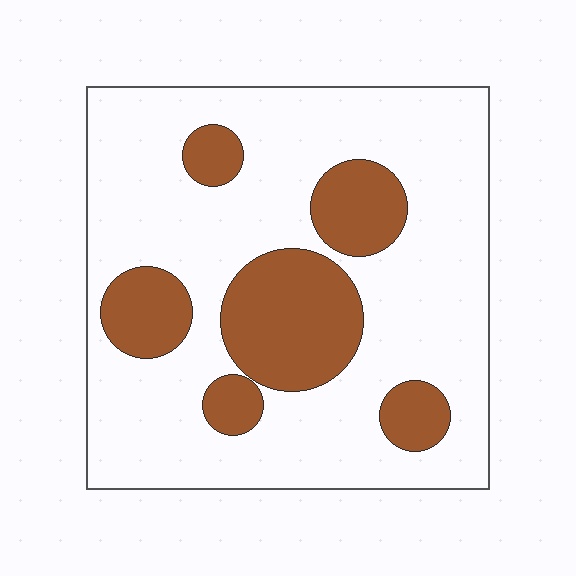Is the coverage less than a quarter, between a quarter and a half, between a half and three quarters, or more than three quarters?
Less than a quarter.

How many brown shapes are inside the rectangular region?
6.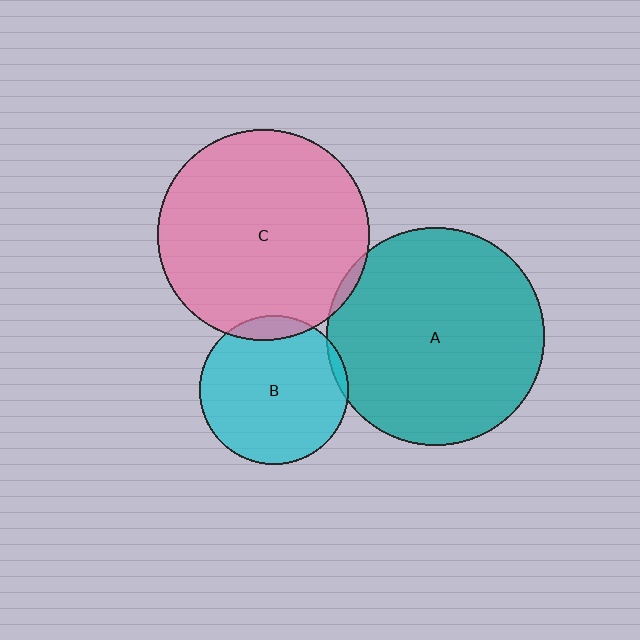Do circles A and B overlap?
Yes.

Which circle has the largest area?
Circle A (teal).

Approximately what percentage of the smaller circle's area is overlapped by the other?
Approximately 5%.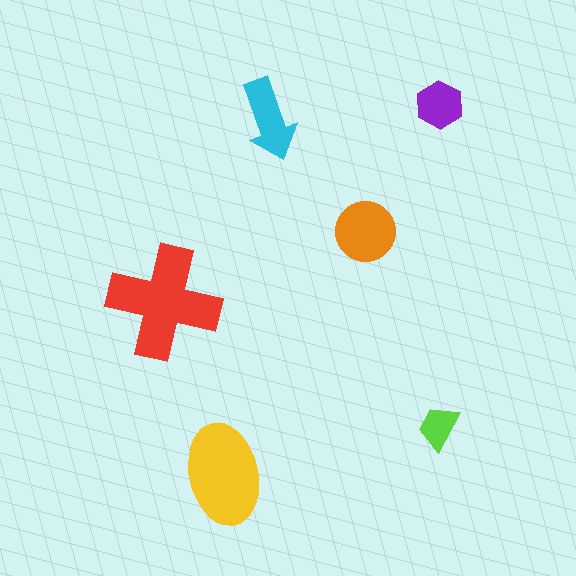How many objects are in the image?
There are 6 objects in the image.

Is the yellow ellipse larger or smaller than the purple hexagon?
Larger.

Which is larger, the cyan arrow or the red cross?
The red cross.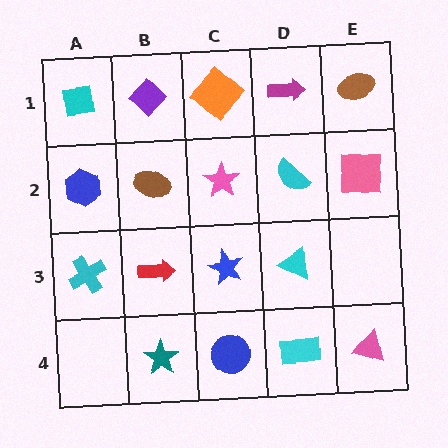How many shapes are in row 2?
5 shapes.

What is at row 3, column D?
A cyan triangle.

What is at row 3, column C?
A blue star.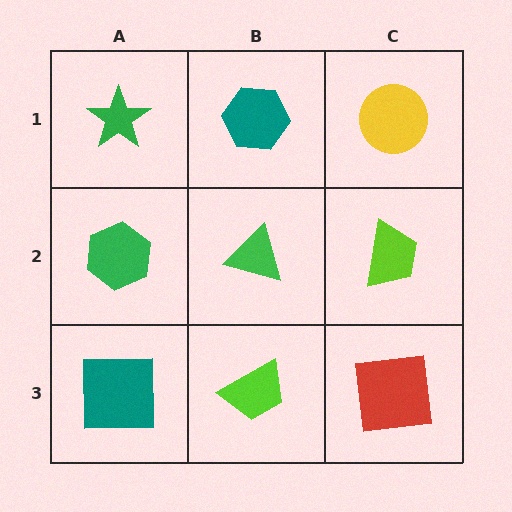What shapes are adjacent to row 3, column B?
A green triangle (row 2, column B), a teal square (row 3, column A), a red square (row 3, column C).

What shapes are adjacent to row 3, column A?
A green hexagon (row 2, column A), a lime trapezoid (row 3, column B).